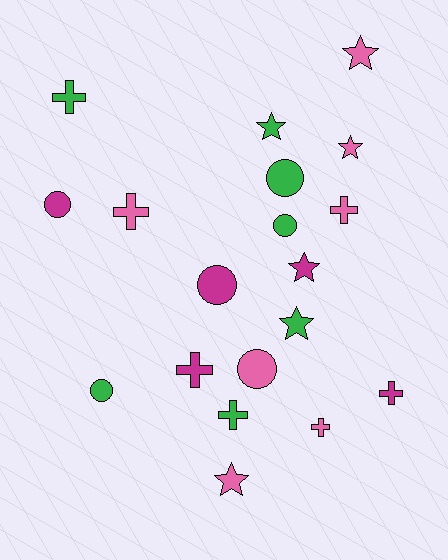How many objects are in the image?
There are 19 objects.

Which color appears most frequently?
Green, with 7 objects.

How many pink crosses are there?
There are 3 pink crosses.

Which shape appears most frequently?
Cross, with 7 objects.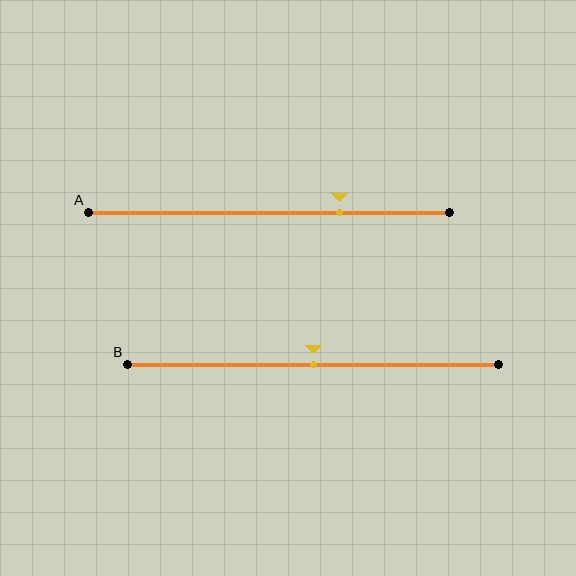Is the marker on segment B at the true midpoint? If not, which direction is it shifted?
Yes, the marker on segment B is at the true midpoint.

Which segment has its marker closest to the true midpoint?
Segment B has its marker closest to the true midpoint.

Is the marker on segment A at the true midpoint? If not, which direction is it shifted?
No, the marker on segment A is shifted to the right by about 19% of the segment length.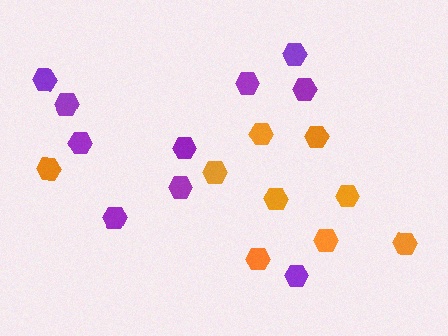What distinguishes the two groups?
There are 2 groups: one group of purple hexagons (10) and one group of orange hexagons (9).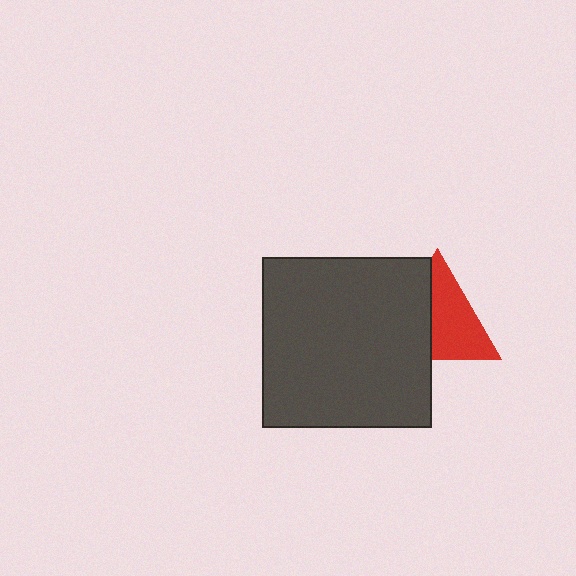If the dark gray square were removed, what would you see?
You would see the complete red triangle.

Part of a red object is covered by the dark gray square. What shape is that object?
It is a triangle.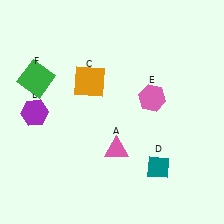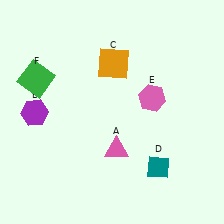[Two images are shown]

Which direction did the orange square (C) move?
The orange square (C) moved right.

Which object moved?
The orange square (C) moved right.